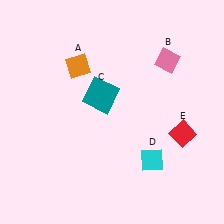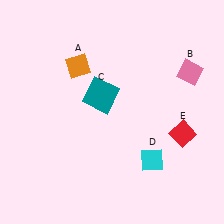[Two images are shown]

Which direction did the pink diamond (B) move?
The pink diamond (B) moved right.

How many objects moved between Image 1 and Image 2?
1 object moved between the two images.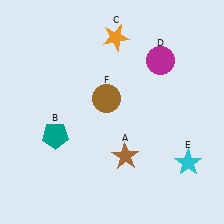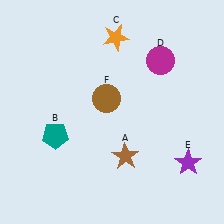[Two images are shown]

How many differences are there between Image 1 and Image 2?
There is 1 difference between the two images.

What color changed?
The star (E) changed from cyan in Image 1 to purple in Image 2.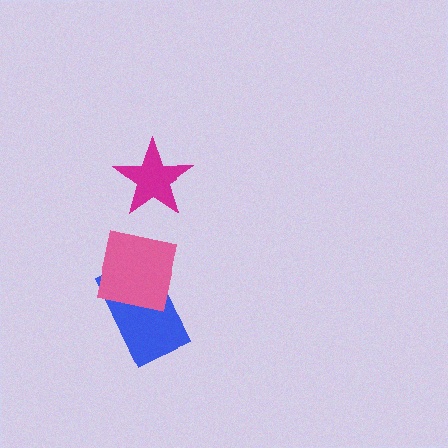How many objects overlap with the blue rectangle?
1 object overlaps with the blue rectangle.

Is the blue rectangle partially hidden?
Yes, it is partially covered by another shape.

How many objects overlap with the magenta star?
0 objects overlap with the magenta star.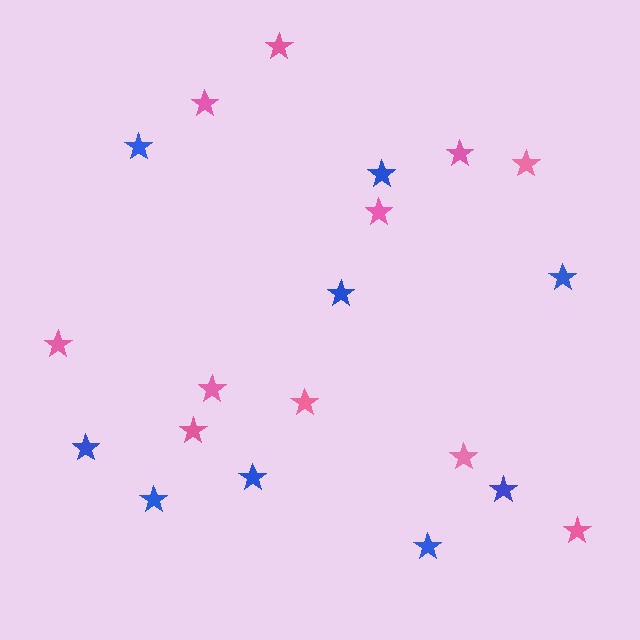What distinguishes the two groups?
There are 2 groups: one group of blue stars (9) and one group of pink stars (11).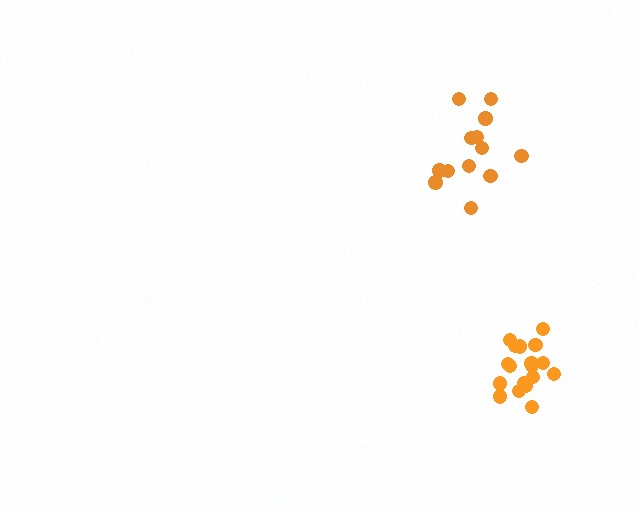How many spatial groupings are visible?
There are 2 spatial groupings.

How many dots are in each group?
Group 1: 18 dots, Group 2: 13 dots (31 total).